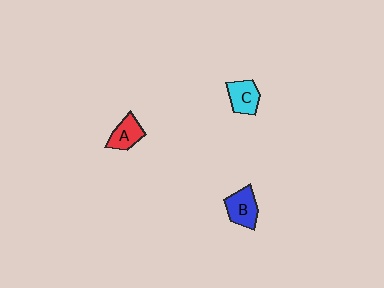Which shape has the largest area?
Shape B (blue).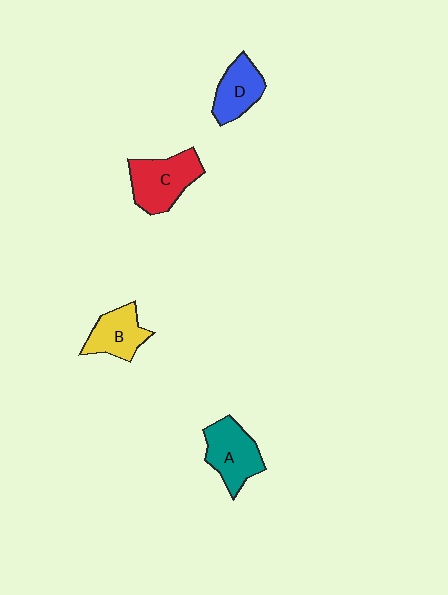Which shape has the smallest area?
Shape D (blue).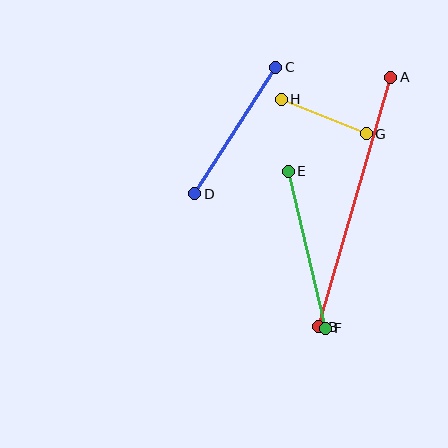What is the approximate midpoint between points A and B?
The midpoint is at approximately (355, 202) pixels.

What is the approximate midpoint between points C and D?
The midpoint is at approximately (235, 131) pixels.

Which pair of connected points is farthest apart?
Points A and B are farthest apart.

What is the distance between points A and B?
The distance is approximately 260 pixels.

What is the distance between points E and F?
The distance is approximately 161 pixels.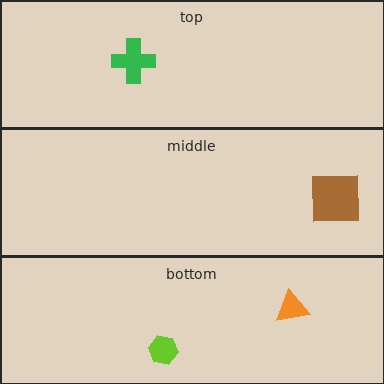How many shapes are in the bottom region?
2.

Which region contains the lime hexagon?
The bottom region.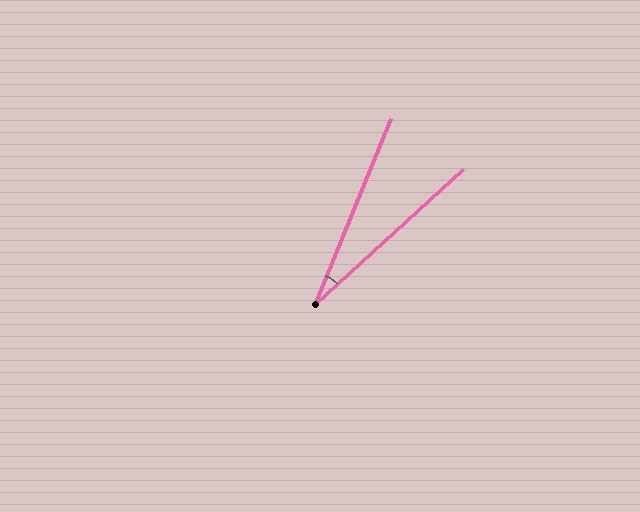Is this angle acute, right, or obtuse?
It is acute.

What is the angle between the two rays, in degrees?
Approximately 25 degrees.